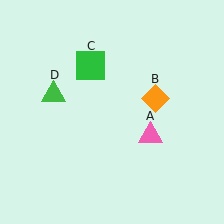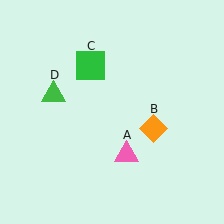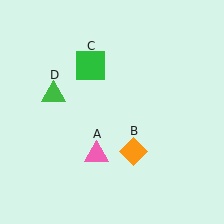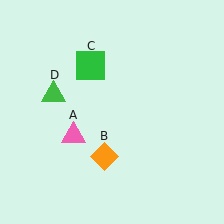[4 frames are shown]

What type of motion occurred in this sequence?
The pink triangle (object A), orange diamond (object B) rotated clockwise around the center of the scene.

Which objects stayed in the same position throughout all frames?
Green square (object C) and green triangle (object D) remained stationary.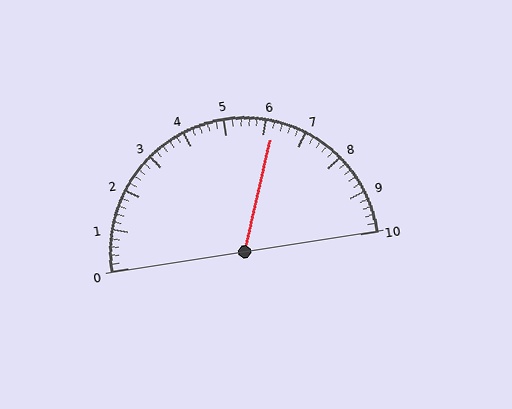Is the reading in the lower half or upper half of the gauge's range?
The reading is in the upper half of the range (0 to 10).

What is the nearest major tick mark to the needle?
The nearest major tick mark is 6.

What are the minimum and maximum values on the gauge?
The gauge ranges from 0 to 10.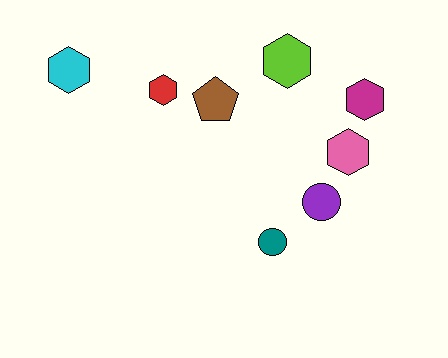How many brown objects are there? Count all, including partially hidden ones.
There is 1 brown object.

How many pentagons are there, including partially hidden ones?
There is 1 pentagon.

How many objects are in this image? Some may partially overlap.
There are 8 objects.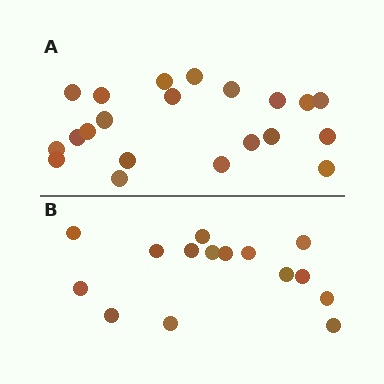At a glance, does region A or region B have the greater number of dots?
Region A (the top region) has more dots.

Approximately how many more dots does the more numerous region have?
Region A has about 6 more dots than region B.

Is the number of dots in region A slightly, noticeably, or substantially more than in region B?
Region A has noticeably more, but not dramatically so. The ratio is roughly 1.4 to 1.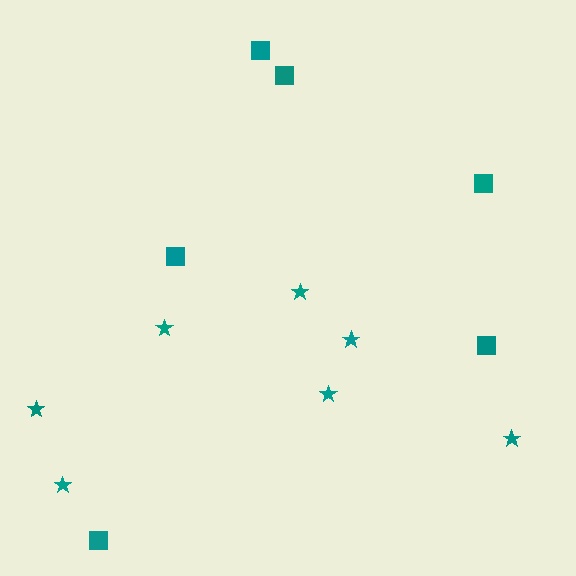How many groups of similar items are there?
There are 2 groups: one group of stars (7) and one group of squares (6).